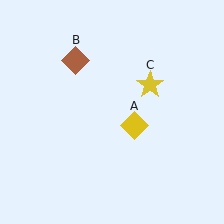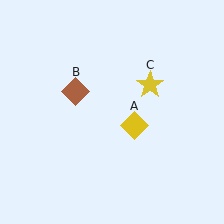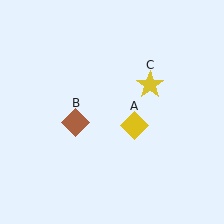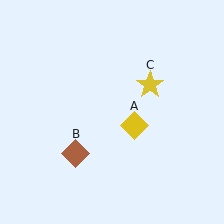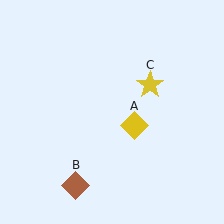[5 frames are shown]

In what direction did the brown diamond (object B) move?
The brown diamond (object B) moved down.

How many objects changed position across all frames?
1 object changed position: brown diamond (object B).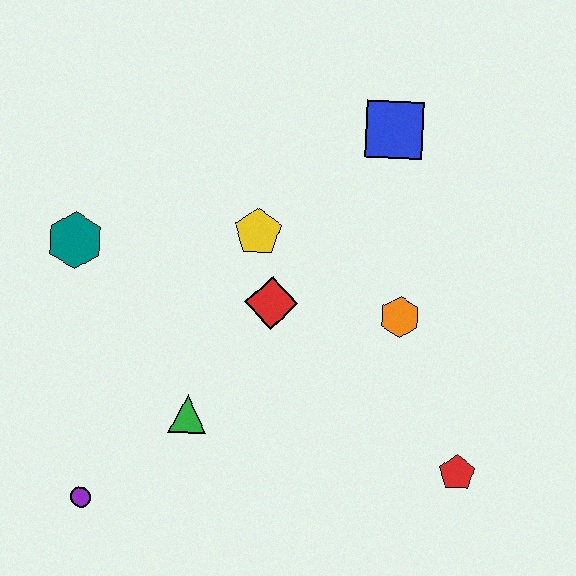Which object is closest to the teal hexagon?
The yellow pentagon is closest to the teal hexagon.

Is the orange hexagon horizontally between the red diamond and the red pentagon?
Yes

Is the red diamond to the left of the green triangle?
No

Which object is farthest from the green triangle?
The blue square is farthest from the green triangle.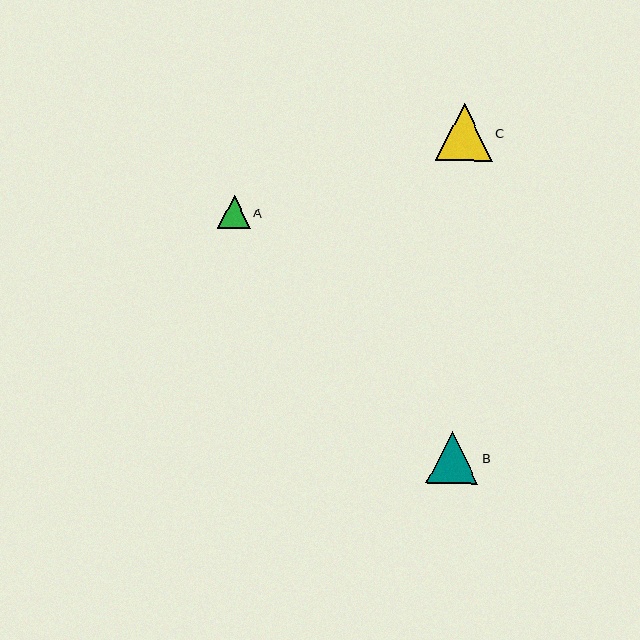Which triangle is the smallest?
Triangle A is the smallest with a size of approximately 33 pixels.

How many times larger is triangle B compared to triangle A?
Triangle B is approximately 1.6 times the size of triangle A.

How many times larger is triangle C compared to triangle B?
Triangle C is approximately 1.1 times the size of triangle B.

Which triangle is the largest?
Triangle C is the largest with a size of approximately 57 pixels.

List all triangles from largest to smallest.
From largest to smallest: C, B, A.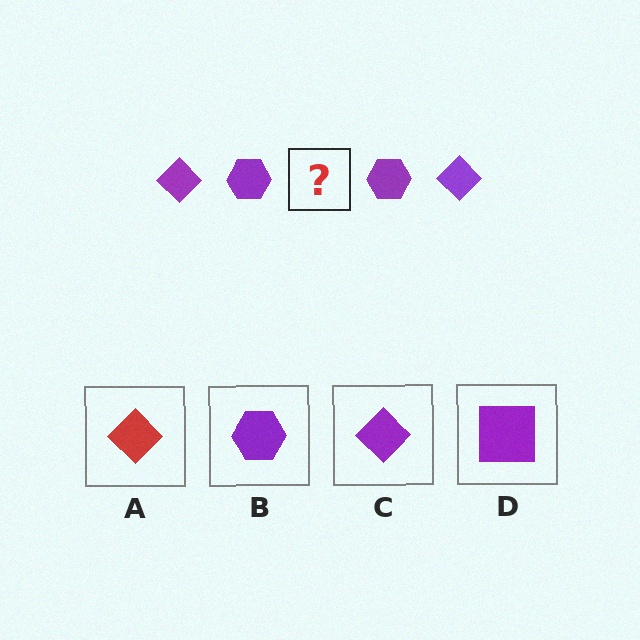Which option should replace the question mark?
Option C.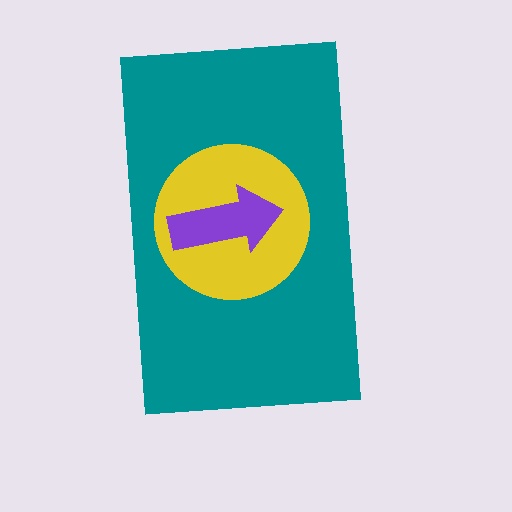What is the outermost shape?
The teal rectangle.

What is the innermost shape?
The purple arrow.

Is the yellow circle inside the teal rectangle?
Yes.